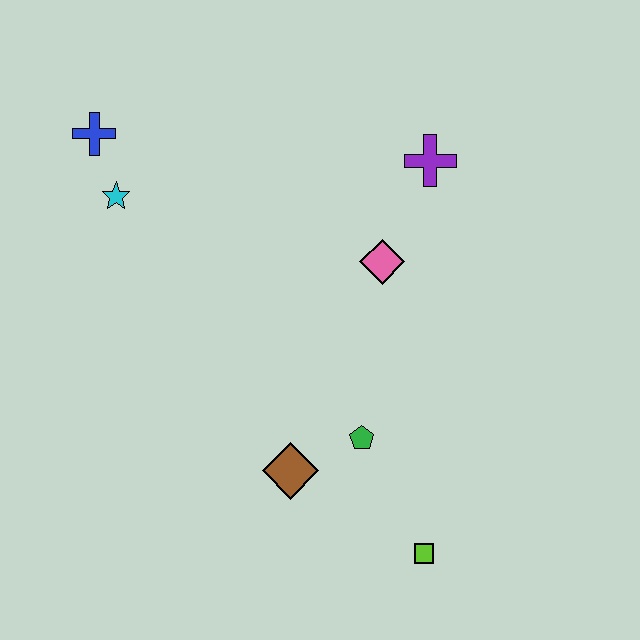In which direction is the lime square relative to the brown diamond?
The lime square is to the right of the brown diamond.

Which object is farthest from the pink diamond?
The blue cross is farthest from the pink diamond.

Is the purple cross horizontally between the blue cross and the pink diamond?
No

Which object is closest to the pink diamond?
The purple cross is closest to the pink diamond.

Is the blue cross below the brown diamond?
No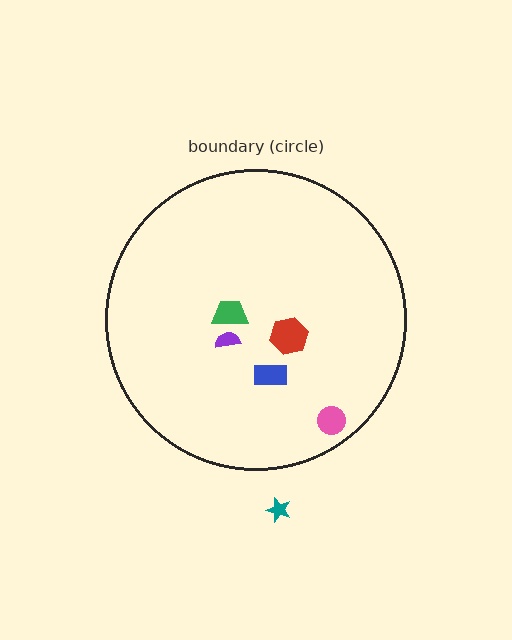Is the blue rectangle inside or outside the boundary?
Inside.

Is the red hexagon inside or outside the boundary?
Inside.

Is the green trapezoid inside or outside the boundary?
Inside.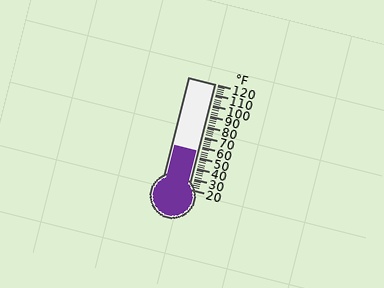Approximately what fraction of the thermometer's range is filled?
The thermometer is filled to approximately 35% of its range.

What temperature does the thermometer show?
The thermometer shows approximately 56°F.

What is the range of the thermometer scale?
The thermometer scale ranges from 20°F to 120°F.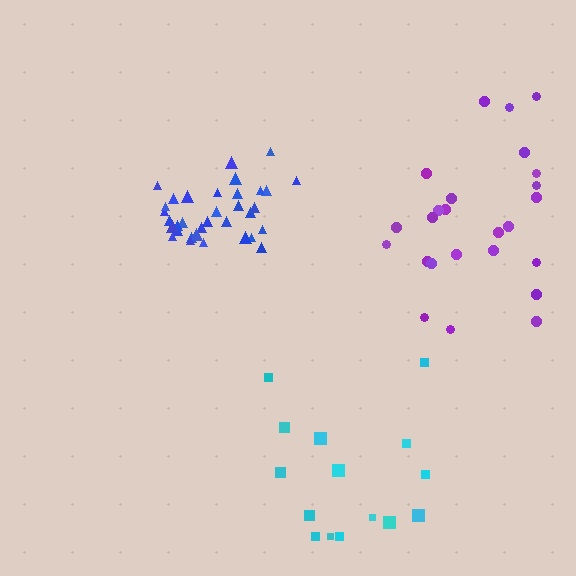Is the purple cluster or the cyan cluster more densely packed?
Purple.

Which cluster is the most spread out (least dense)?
Cyan.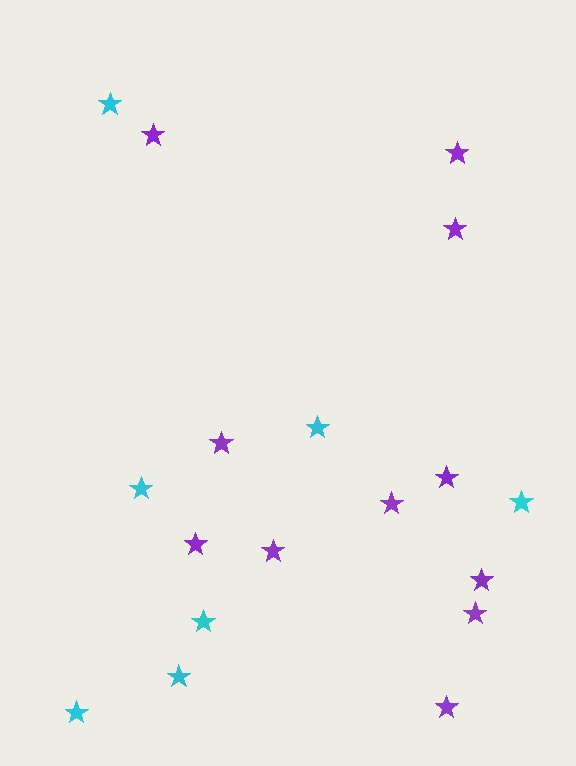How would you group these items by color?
There are 2 groups: one group of cyan stars (7) and one group of purple stars (11).